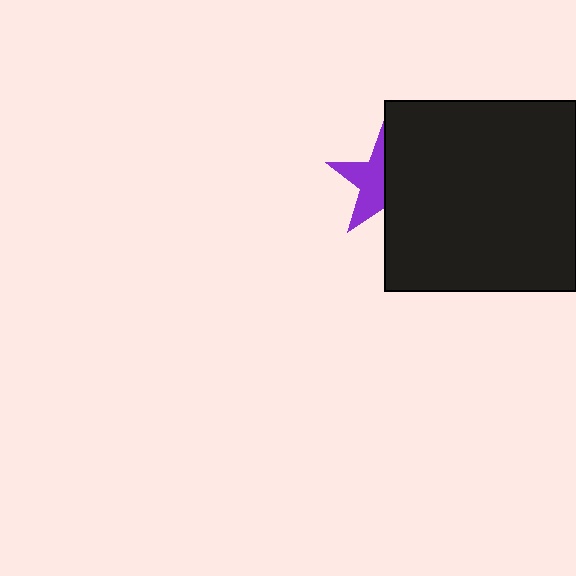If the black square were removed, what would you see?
You would see the complete purple star.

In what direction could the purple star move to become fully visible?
The purple star could move left. That would shift it out from behind the black square entirely.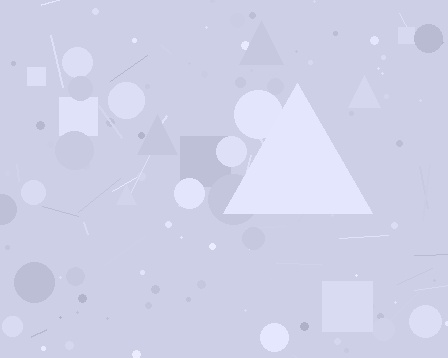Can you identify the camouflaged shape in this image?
The camouflaged shape is a triangle.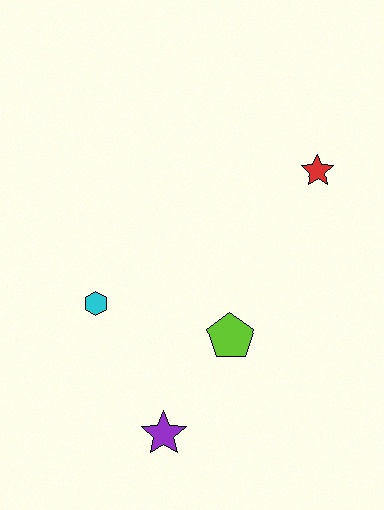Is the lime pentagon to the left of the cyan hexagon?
No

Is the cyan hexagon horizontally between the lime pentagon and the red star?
No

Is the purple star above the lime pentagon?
No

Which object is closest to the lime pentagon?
The purple star is closest to the lime pentagon.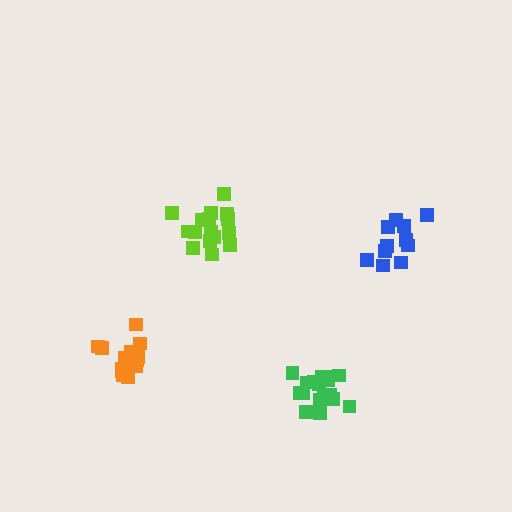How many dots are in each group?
Group 1: 11 dots, Group 2: 17 dots, Group 3: 17 dots, Group 4: 16 dots (61 total).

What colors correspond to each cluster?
The clusters are colored: blue, green, orange, lime.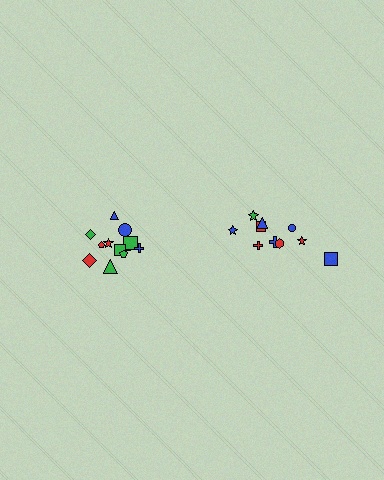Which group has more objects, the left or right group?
The left group.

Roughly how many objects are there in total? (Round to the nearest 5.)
Roughly 20 objects in total.